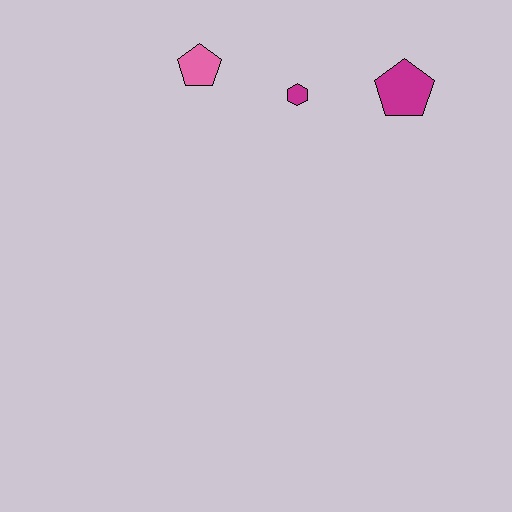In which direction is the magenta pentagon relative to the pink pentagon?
The magenta pentagon is to the right of the pink pentagon.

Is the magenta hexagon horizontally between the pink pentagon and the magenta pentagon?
Yes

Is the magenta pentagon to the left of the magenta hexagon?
No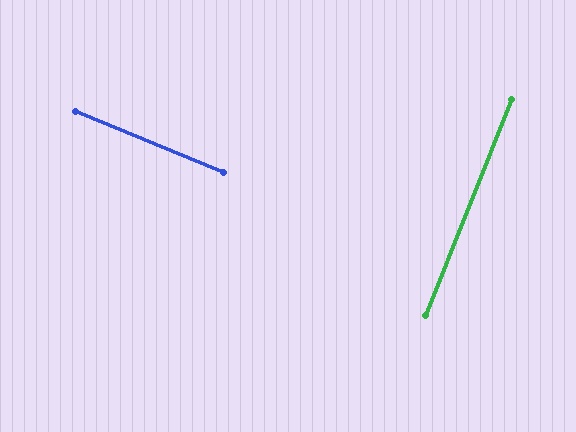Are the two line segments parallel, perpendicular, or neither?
Perpendicular — they meet at approximately 89°.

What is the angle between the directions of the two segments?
Approximately 89 degrees.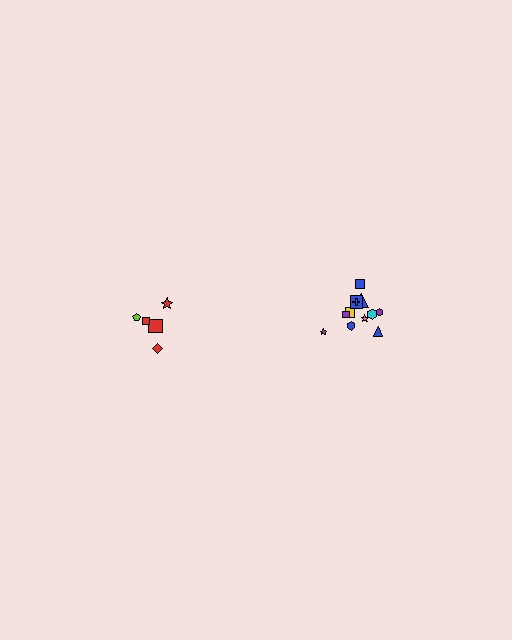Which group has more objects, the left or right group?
The right group.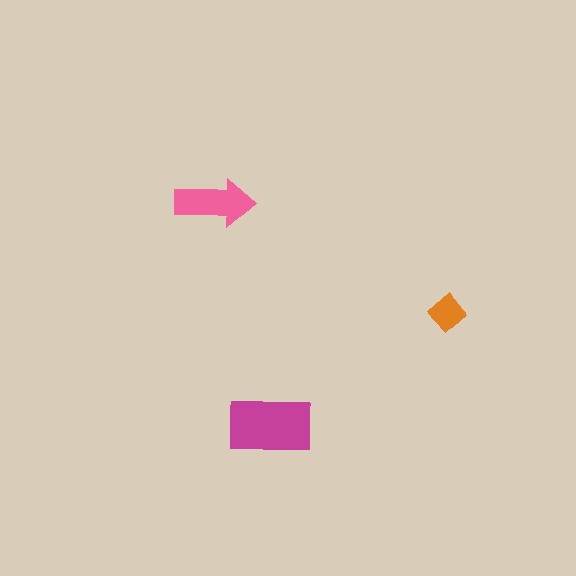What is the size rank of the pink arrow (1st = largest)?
2nd.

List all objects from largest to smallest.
The magenta rectangle, the pink arrow, the orange diamond.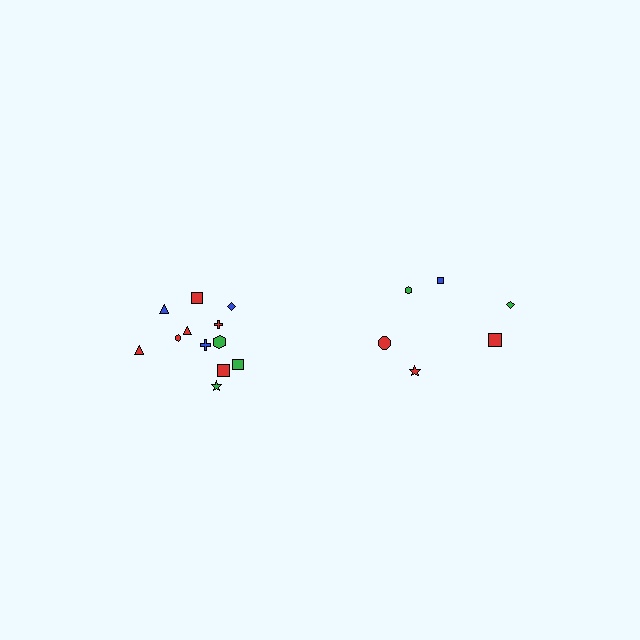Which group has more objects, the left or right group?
The left group.